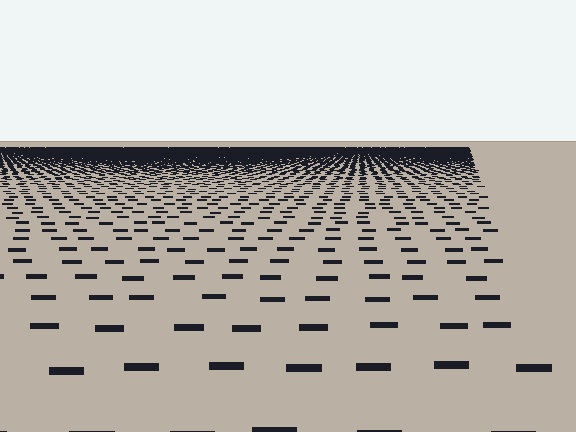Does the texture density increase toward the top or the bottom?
Density increases toward the top.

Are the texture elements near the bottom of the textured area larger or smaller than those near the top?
Larger. Near the bottom, elements are closer to the viewer and appear at a bigger on-screen size.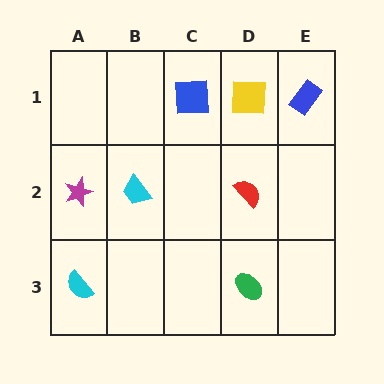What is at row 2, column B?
A cyan trapezoid.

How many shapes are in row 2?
3 shapes.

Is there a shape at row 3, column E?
No, that cell is empty.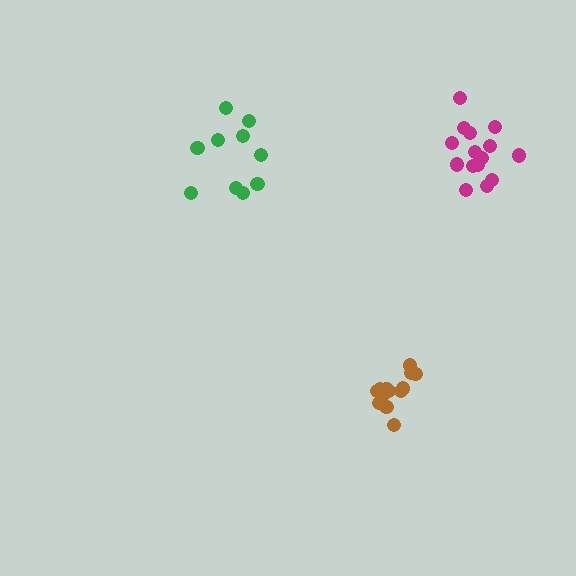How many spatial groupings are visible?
There are 3 spatial groupings.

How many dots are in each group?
Group 1: 14 dots, Group 2: 10 dots, Group 3: 15 dots (39 total).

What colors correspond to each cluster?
The clusters are colored: brown, green, magenta.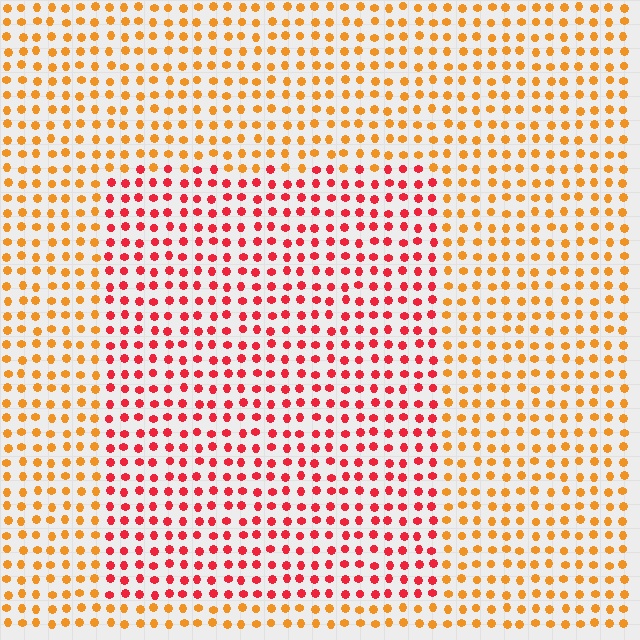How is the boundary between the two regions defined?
The boundary is defined purely by a slight shift in hue (about 40 degrees). Spacing, size, and orientation are identical on both sides.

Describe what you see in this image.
The image is filled with small orange elements in a uniform arrangement. A rectangle-shaped region is visible where the elements are tinted to a slightly different hue, forming a subtle color boundary.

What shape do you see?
I see a rectangle.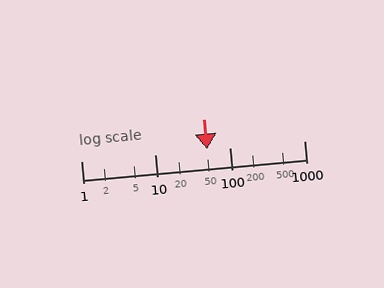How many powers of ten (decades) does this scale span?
The scale spans 3 decades, from 1 to 1000.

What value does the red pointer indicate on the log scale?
The pointer indicates approximately 49.